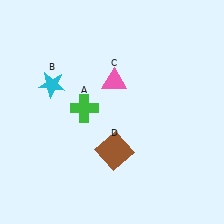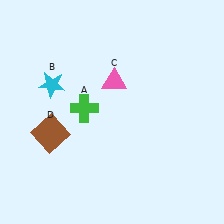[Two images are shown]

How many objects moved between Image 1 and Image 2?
1 object moved between the two images.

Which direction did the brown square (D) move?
The brown square (D) moved left.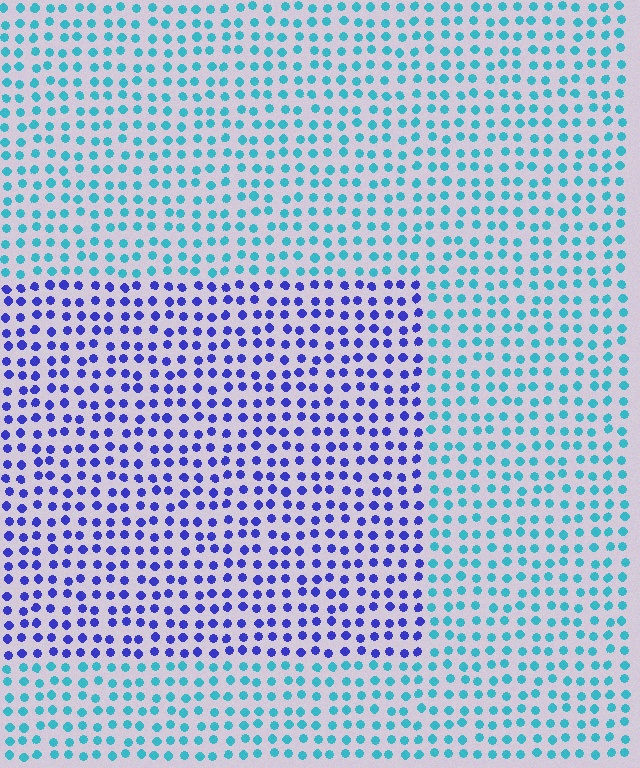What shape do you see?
I see a rectangle.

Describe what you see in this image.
The image is filled with small cyan elements in a uniform arrangement. A rectangle-shaped region is visible where the elements are tinted to a slightly different hue, forming a subtle color boundary.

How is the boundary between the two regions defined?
The boundary is defined purely by a slight shift in hue (about 55 degrees). Spacing, size, and orientation are identical on both sides.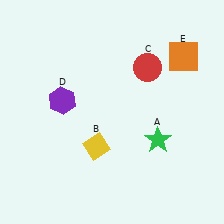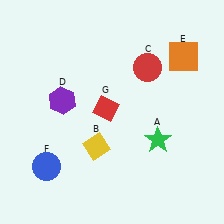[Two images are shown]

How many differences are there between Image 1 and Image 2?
There are 2 differences between the two images.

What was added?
A blue circle (F), a red diamond (G) were added in Image 2.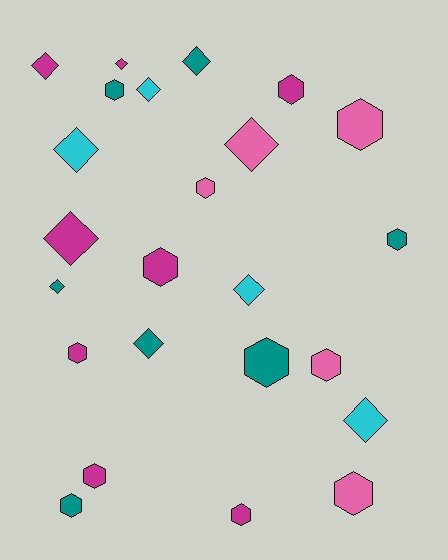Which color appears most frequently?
Magenta, with 8 objects.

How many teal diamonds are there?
There are 3 teal diamonds.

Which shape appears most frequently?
Hexagon, with 13 objects.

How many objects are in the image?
There are 24 objects.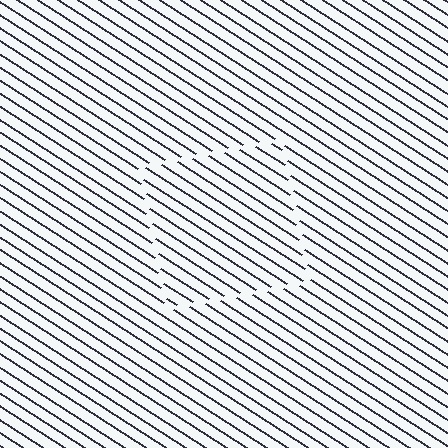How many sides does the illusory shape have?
4 sides — the line-ends trace a square.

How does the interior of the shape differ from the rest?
The interior of the shape contains the same grating, shifted by half a period — the contour is defined by the phase discontinuity where line-ends from the inner and outer gratings abut.